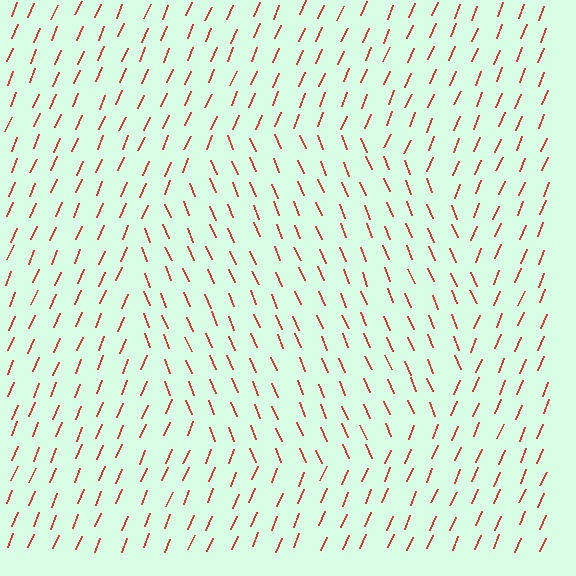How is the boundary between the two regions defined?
The boundary is defined purely by a change in line orientation (approximately 45 degrees difference). All lines are the same color and thickness.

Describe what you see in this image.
The image is filled with small red line segments. A circle region in the image has lines oriented differently from the surrounding lines, creating a visible texture boundary.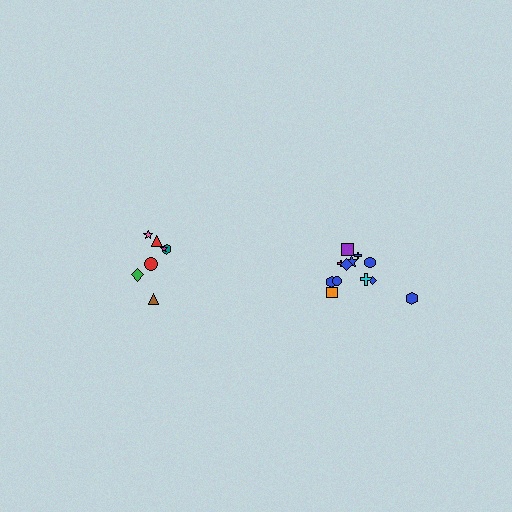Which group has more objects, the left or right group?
The right group.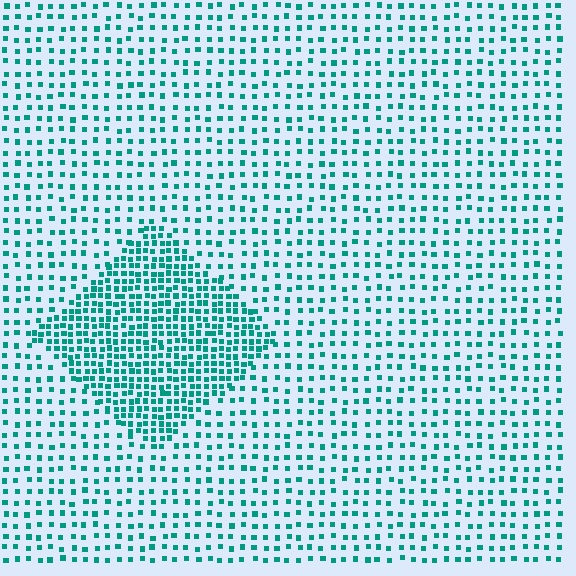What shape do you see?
I see a diamond.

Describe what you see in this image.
The image contains small teal elements arranged at two different densities. A diamond-shaped region is visible where the elements are more densely packed than the surrounding area.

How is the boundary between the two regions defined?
The boundary is defined by a change in element density (approximately 2.3x ratio). All elements are the same color, size, and shape.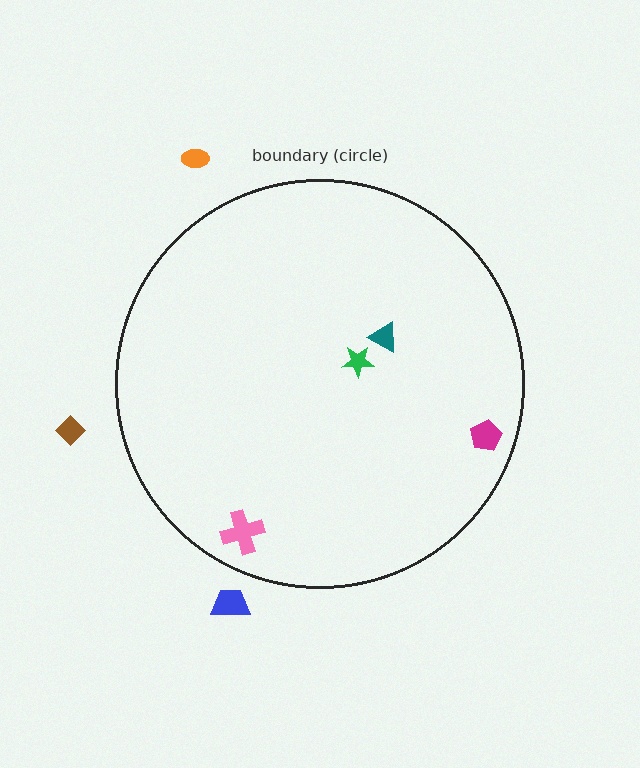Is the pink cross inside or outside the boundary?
Inside.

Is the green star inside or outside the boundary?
Inside.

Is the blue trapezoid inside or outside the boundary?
Outside.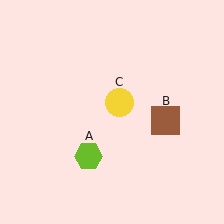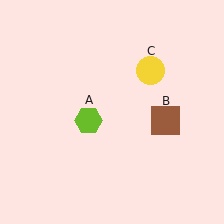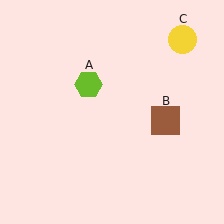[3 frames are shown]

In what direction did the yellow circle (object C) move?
The yellow circle (object C) moved up and to the right.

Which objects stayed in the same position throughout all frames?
Brown square (object B) remained stationary.